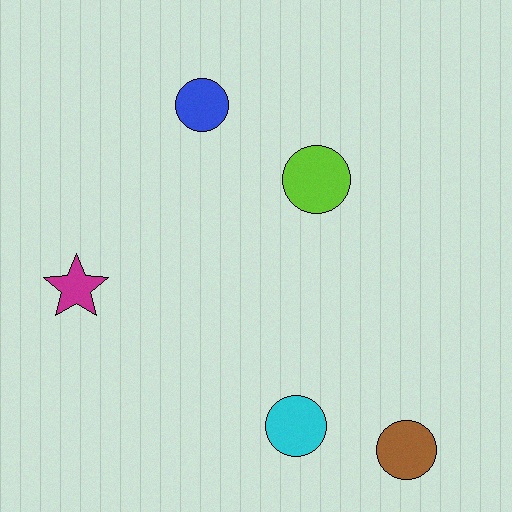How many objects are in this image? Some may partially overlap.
There are 5 objects.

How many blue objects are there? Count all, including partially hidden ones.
There is 1 blue object.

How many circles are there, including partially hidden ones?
There are 4 circles.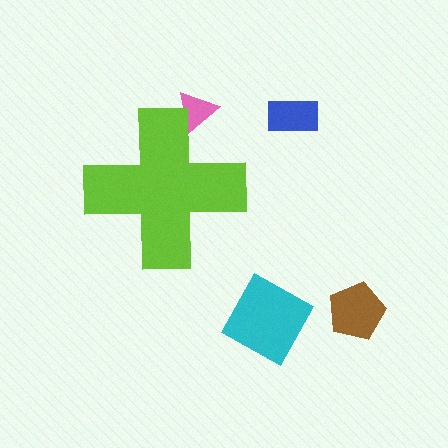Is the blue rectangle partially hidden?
No, the blue rectangle is fully visible.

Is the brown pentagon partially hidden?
No, the brown pentagon is fully visible.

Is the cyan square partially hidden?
No, the cyan square is fully visible.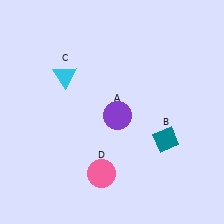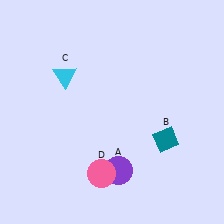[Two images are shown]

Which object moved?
The purple circle (A) moved down.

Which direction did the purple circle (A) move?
The purple circle (A) moved down.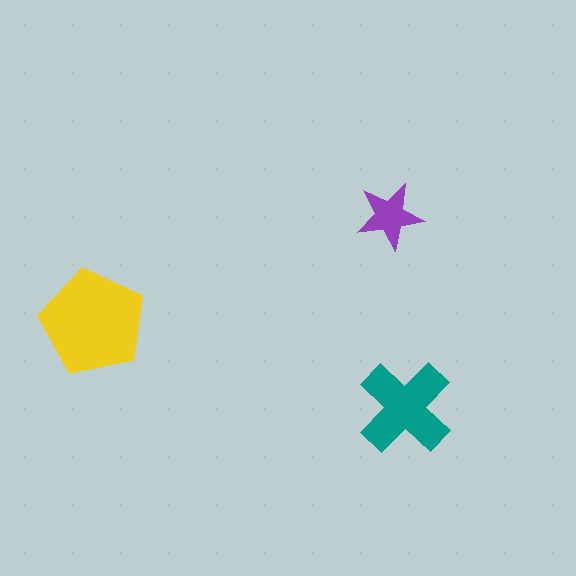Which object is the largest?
The yellow pentagon.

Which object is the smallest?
The purple star.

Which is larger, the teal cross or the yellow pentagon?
The yellow pentagon.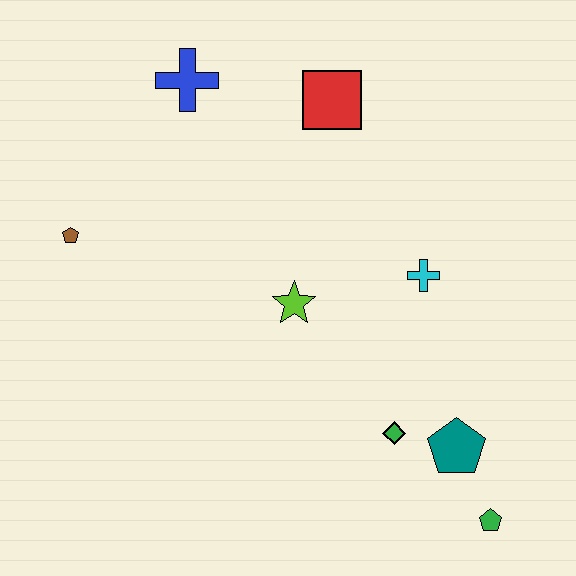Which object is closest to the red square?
The blue cross is closest to the red square.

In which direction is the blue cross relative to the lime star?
The blue cross is above the lime star.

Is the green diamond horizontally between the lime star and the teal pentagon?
Yes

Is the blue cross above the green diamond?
Yes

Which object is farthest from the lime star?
The green pentagon is farthest from the lime star.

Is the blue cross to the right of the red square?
No